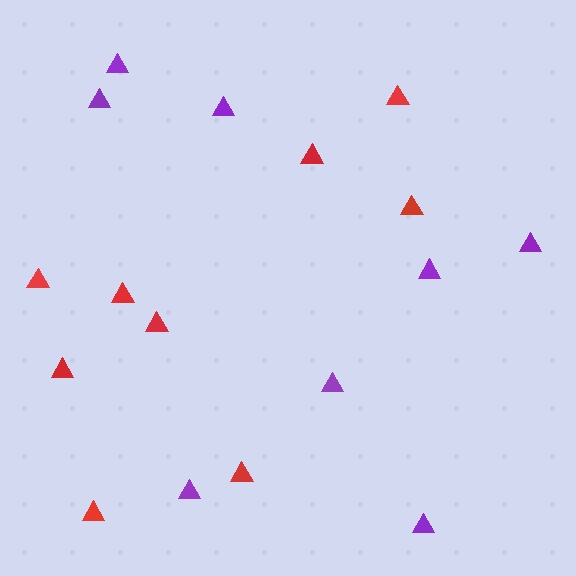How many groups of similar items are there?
There are 2 groups: one group of red triangles (9) and one group of purple triangles (8).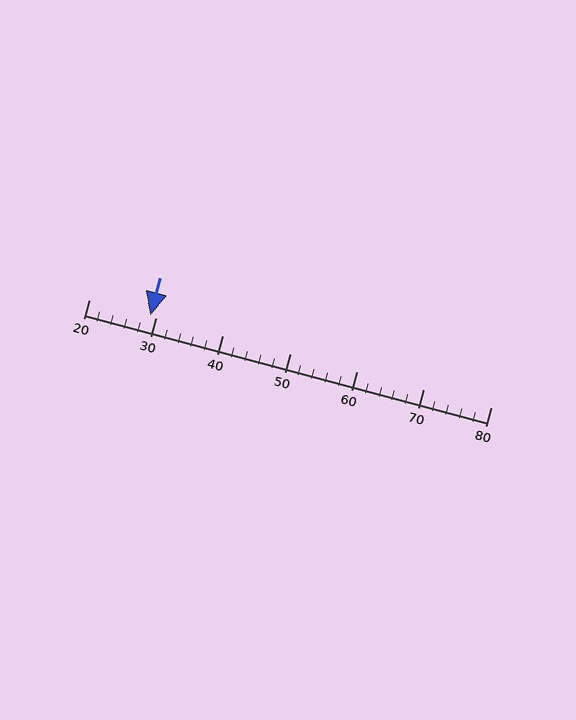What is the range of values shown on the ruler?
The ruler shows values from 20 to 80.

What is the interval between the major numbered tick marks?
The major tick marks are spaced 10 units apart.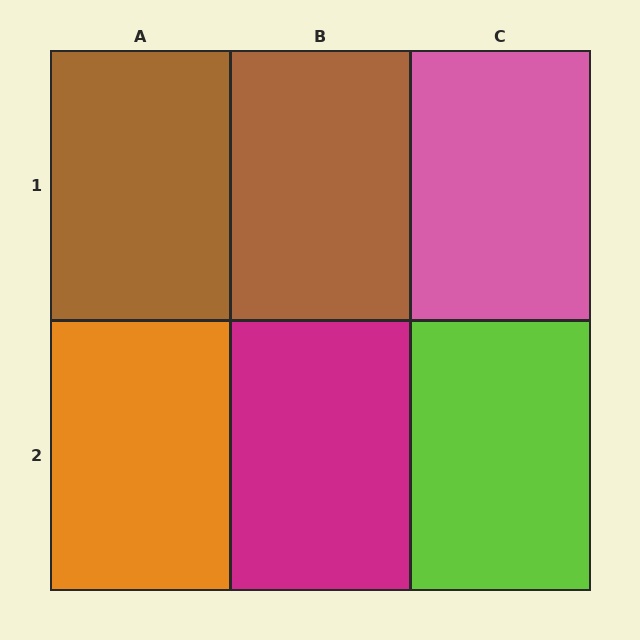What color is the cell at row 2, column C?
Lime.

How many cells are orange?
1 cell is orange.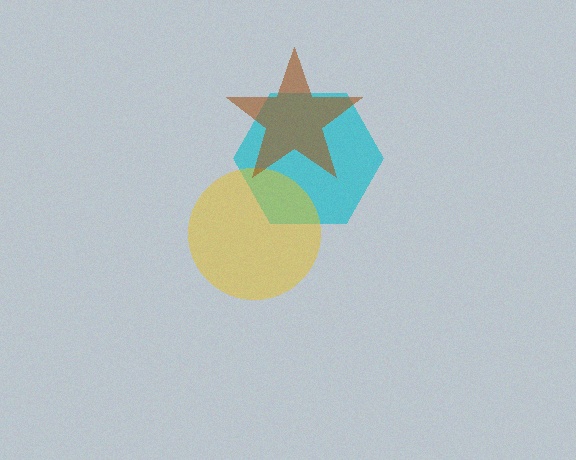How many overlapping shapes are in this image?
There are 3 overlapping shapes in the image.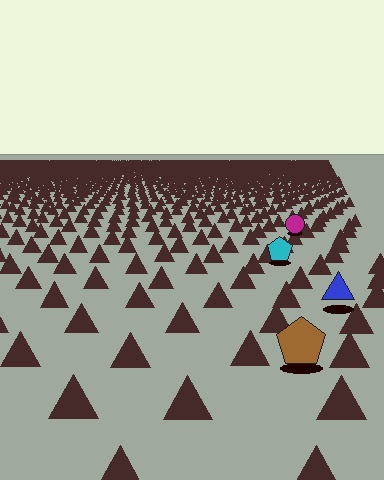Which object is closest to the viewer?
The brown pentagon is closest. The texture marks near it are larger and more spread out.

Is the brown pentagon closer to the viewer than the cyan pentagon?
Yes. The brown pentagon is closer — you can tell from the texture gradient: the ground texture is coarser near it.